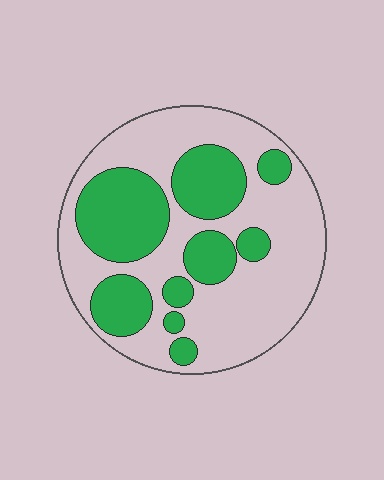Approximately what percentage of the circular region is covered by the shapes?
Approximately 35%.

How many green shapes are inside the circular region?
9.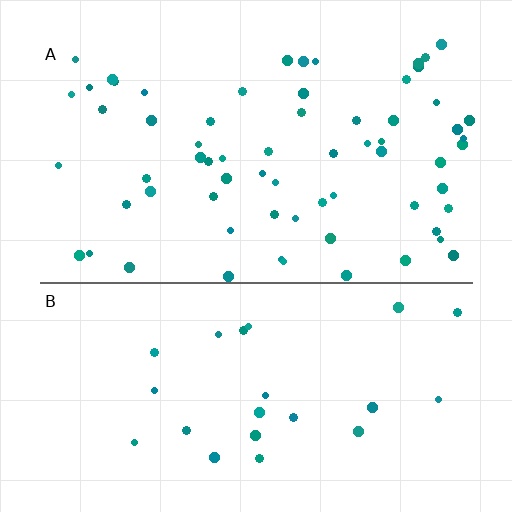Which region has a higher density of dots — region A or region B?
A (the top).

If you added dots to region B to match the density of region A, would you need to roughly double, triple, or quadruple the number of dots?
Approximately triple.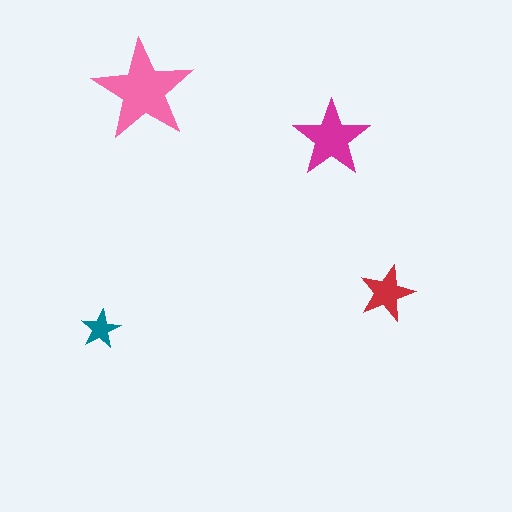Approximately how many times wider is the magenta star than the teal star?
About 2 times wider.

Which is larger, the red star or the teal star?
The red one.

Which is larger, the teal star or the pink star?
The pink one.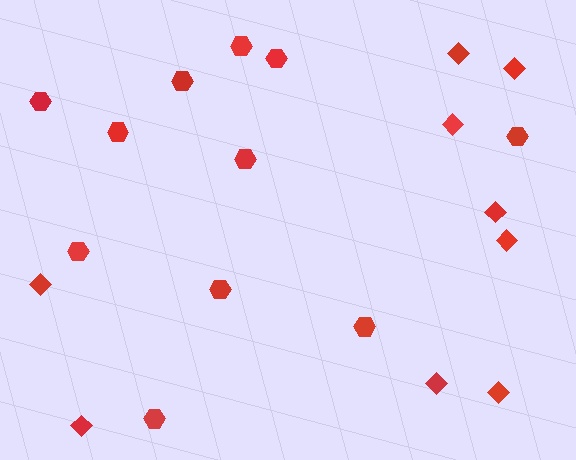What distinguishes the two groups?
There are 2 groups: one group of diamonds (9) and one group of hexagons (11).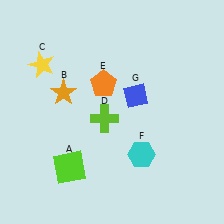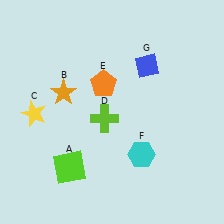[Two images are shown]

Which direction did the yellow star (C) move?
The yellow star (C) moved down.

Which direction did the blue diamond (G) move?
The blue diamond (G) moved up.